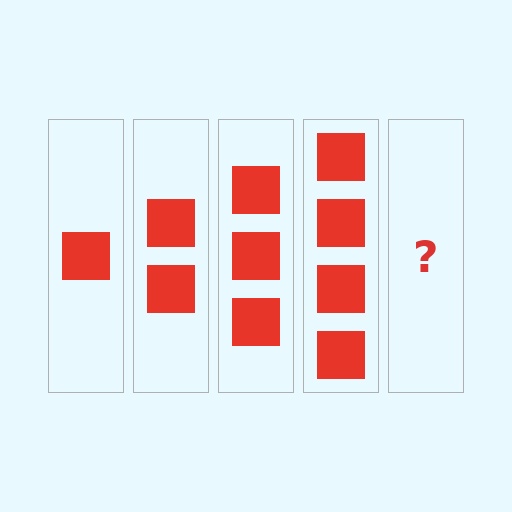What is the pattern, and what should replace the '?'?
The pattern is that each step adds one more square. The '?' should be 5 squares.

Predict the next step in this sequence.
The next step is 5 squares.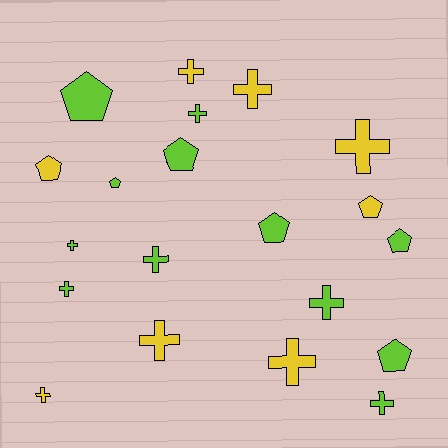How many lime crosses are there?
There are 6 lime crosses.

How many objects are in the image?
There are 20 objects.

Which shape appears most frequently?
Cross, with 12 objects.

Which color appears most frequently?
Lime, with 12 objects.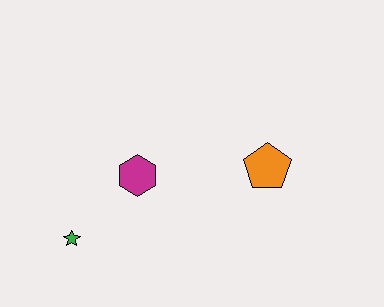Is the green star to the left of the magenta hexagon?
Yes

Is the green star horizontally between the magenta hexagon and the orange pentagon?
No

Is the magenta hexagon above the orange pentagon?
No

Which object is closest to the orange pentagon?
The magenta hexagon is closest to the orange pentagon.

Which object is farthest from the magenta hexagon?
The orange pentagon is farthest from the magenta hexagon.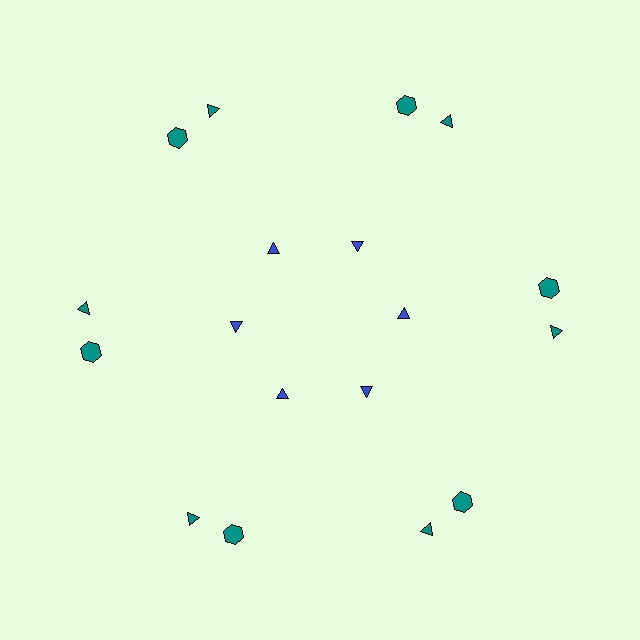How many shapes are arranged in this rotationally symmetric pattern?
There are 18 shapes, arranged in 6 groups of 3.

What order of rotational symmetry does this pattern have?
This pattern has 6-fold rotational symmetry.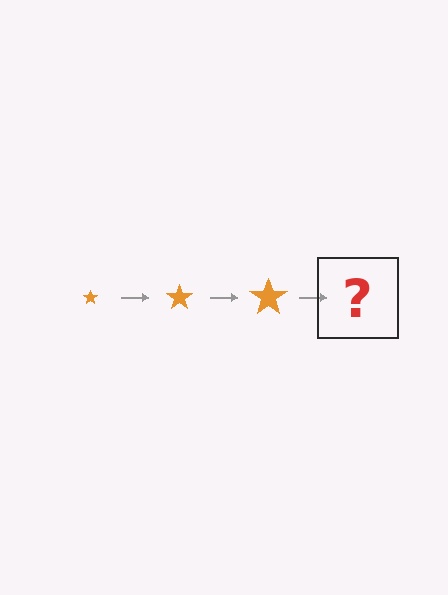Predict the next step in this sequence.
The next step is an orange star, larger than the previous one.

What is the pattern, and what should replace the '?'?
The pattern is that the star gets progressively larger each step. The '?' should be an orange star, larger than the previous one.